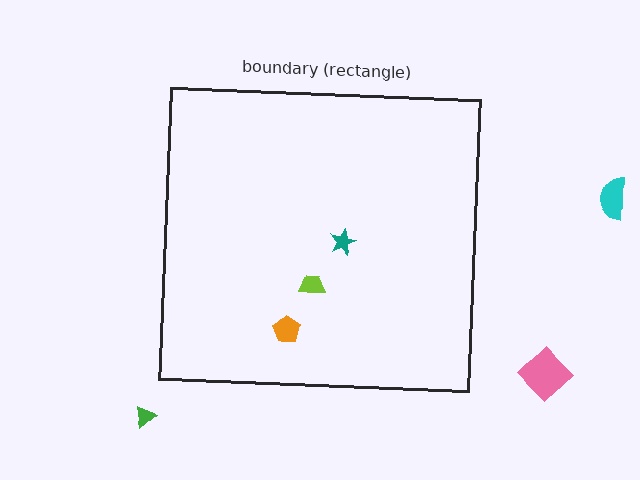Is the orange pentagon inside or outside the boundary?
Inside.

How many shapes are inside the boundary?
3 inside, 3 outside.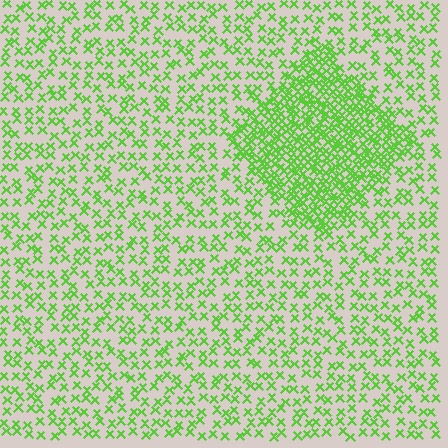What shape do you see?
I see a diamond.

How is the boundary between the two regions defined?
The boundary is defined by a change in element density (approximately 2.5x ratio). All elements are the same color, size, and shape.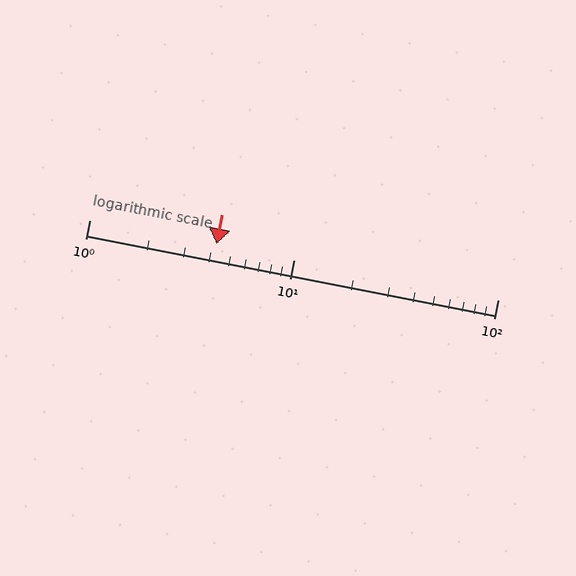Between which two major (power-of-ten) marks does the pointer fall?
The pointer is between 1 and 10.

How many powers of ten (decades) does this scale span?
The scale spans 2 decades, from 1 to 100.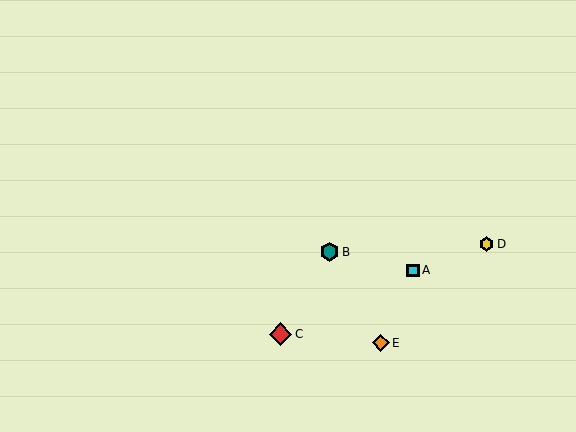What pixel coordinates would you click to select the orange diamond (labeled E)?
Click at (381, 343) to select the orange diamond E.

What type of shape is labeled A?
Shape A is a cyan square.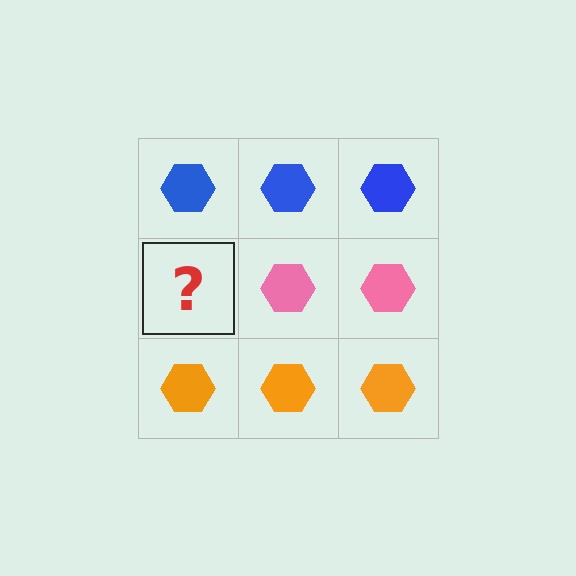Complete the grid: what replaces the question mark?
The question mark should be replaced with a pink hexagon.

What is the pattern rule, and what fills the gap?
The rule is that each row has a consistent color. The gap should be filled with a pink hexagon.